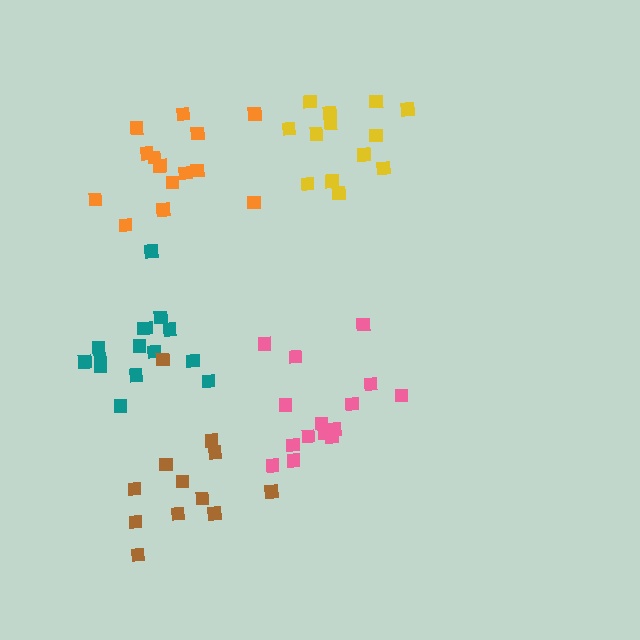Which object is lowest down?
The brown cluster is bottommost.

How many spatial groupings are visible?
There are 5 spatial groupings.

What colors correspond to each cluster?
The clusters are colored: teal, yellow, pink, orange, brown.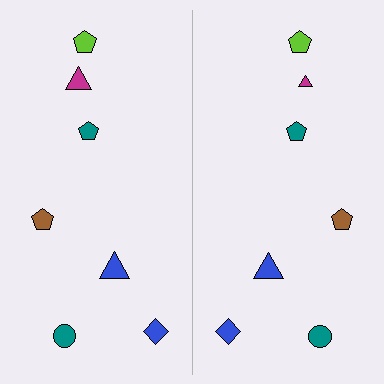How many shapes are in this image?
There are 14 shapes in this image.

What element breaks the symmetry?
The magenta triangle on the right side has a different size than its mirror counterpart.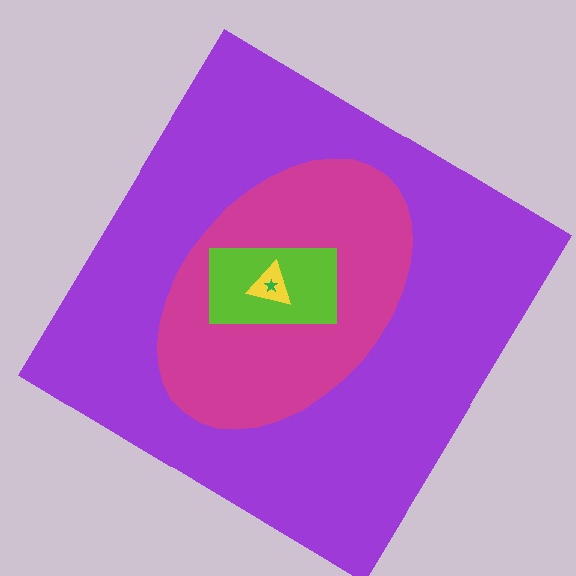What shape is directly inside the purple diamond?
The magenta ellipse.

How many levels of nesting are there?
5.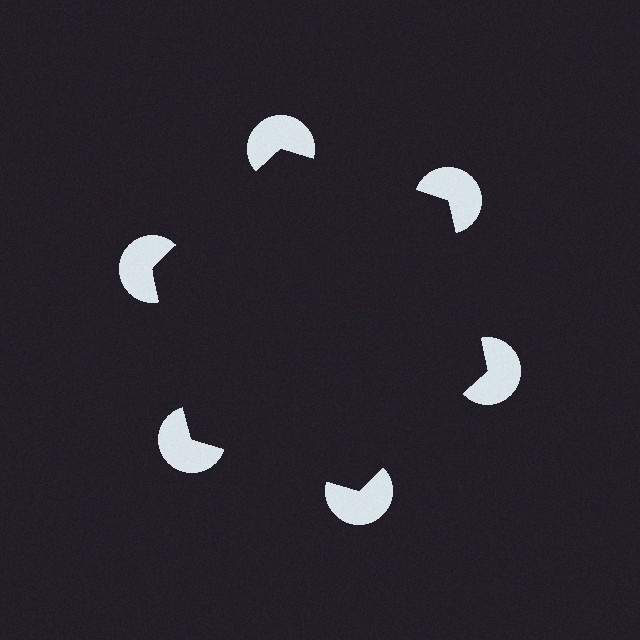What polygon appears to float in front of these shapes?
An illusory hexagon — its edges are inferred from the aligned wedge cuts in the pac-man discs, not physically drawn.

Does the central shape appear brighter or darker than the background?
It typically appears slightly darker than the background, even though no actual brightness change is drawn.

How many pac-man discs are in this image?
There are 6 — one at each vertex of the illusory hexagon.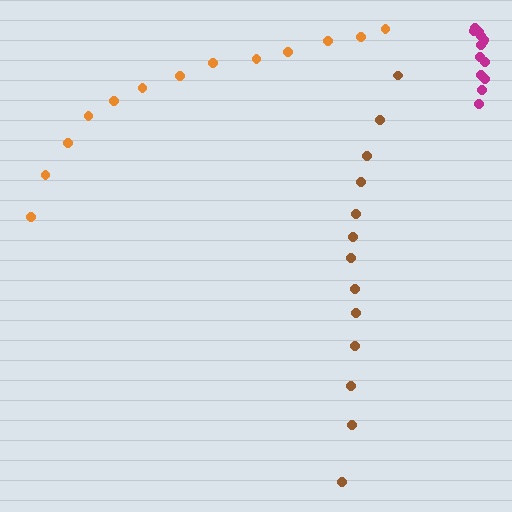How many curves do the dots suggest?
There are 3 distinct paths.